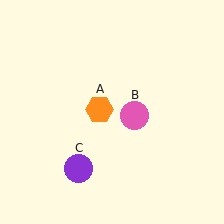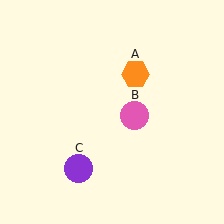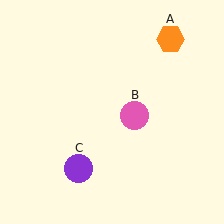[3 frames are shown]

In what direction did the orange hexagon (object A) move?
The orange hexagon (object A) moved up and to the right.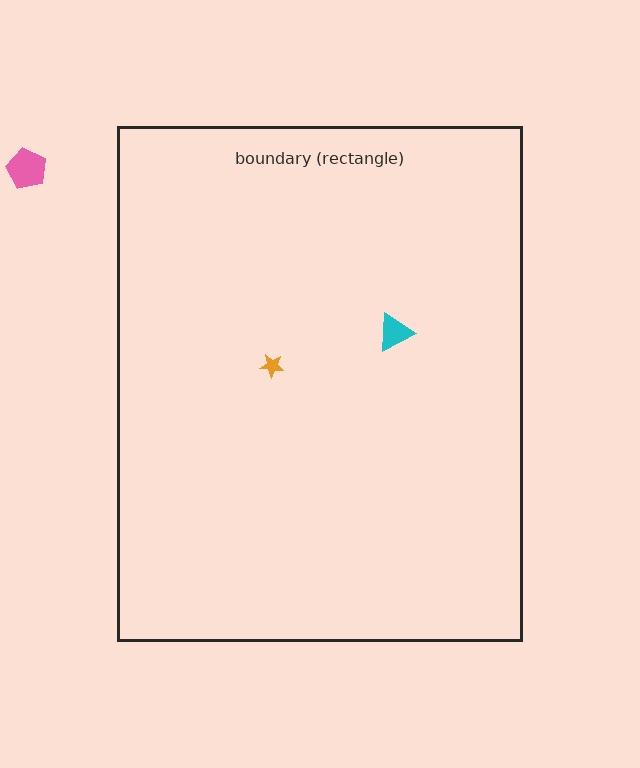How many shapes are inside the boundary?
2 inside, 1 outside.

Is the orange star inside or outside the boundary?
Inside.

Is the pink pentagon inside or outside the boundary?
Outside.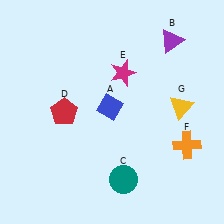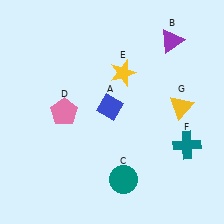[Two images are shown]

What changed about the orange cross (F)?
In Image 1, F is orange. In Image 2, it changed to teal.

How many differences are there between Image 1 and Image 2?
There are 3 differences between the two images.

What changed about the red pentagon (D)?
In Image 1, D is red. In Image 2, it changed to pink.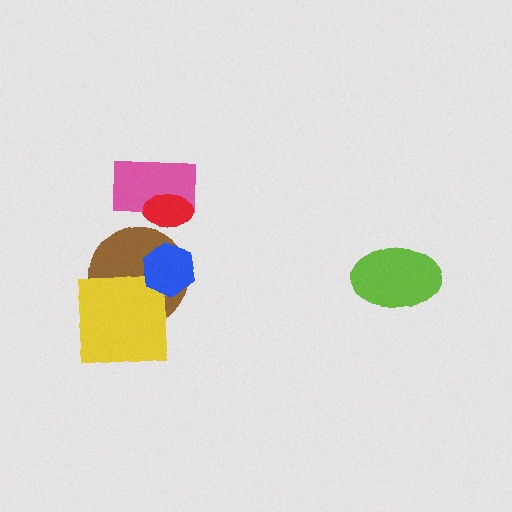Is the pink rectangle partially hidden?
Yes, it is partially covered by another shape.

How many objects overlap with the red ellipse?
1 object overlaps with the red ellipse.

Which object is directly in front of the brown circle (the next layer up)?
The yellow square is directly in front of the brown circle.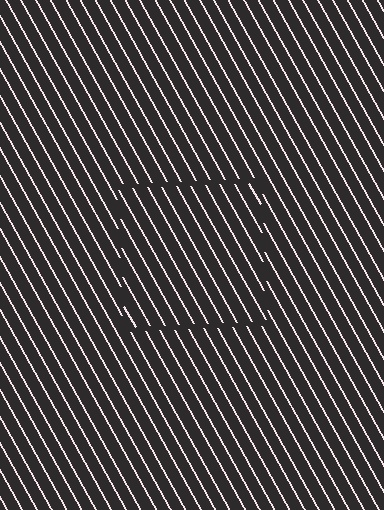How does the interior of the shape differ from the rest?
The interior of the shape contains the same grating, shifted by half a period — the contour is defined by the phase discontinuity where line-ends from the inner and outer gratings abut.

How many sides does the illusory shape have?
4 sides — the line-ends trace a square.